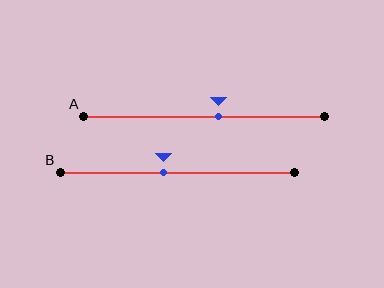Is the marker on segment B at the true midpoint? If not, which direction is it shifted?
No, the marker on segment B is shifted to the left by about 6% of the segment length.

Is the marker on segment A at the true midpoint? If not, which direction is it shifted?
No, the marker on segment A is shifted to the right by about 6% of the segment length.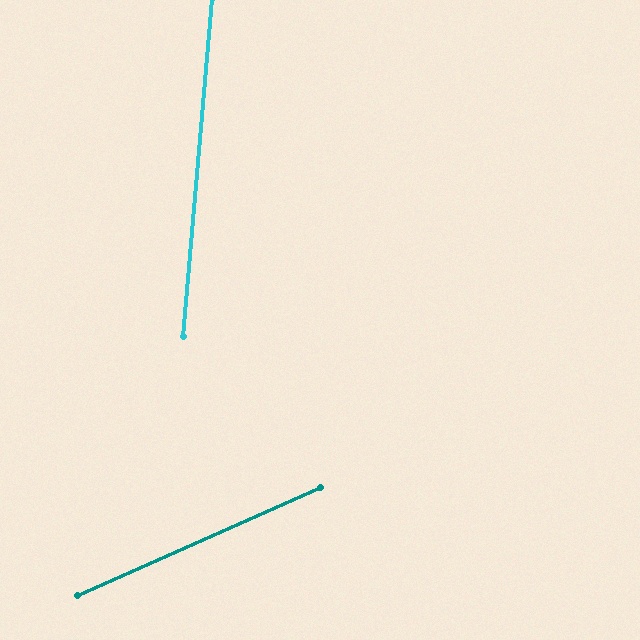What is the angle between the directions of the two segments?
Approximately 61 degrees.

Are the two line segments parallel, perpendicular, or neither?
Neither parallel nor perpendicular — they differ by about 61°.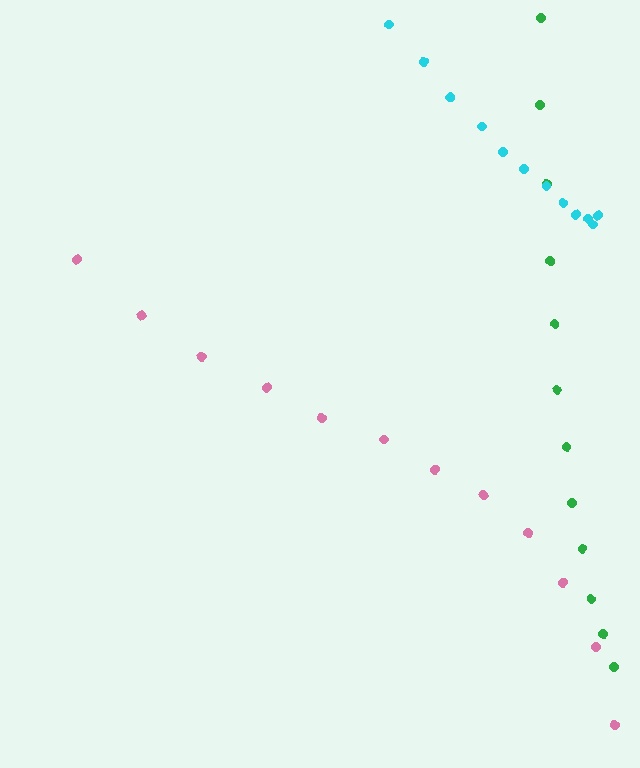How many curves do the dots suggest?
There are 3 distinct paths.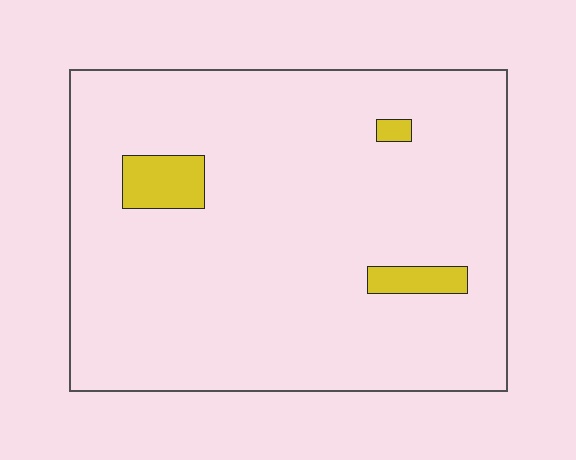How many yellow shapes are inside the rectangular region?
3.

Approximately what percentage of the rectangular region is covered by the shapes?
Approximately 5%.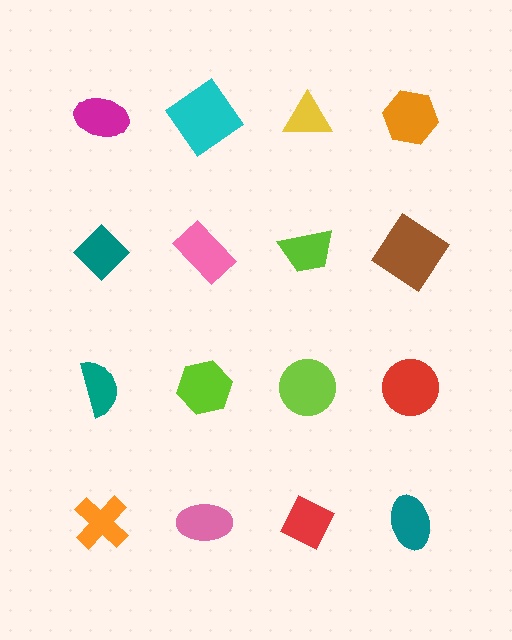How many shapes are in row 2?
4 shapes.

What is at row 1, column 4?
An orange hexagon.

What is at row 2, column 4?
A brown diamond.